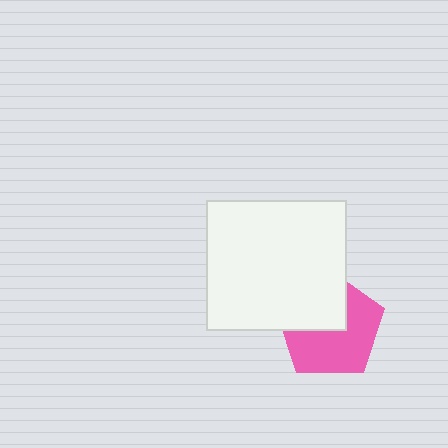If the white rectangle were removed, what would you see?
You would see the complete pink pentagon.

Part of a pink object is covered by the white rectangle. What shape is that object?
It is a pentagon.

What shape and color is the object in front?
The object in front is a white rectangle.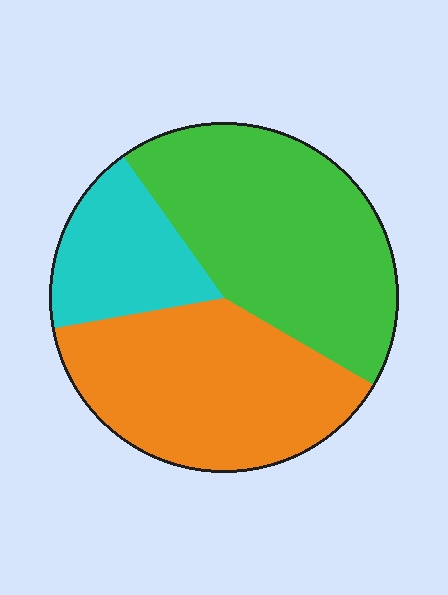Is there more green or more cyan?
Green.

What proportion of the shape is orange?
Orange takes up between a quarter and a half of the shape.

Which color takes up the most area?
Green, at roughly 45%.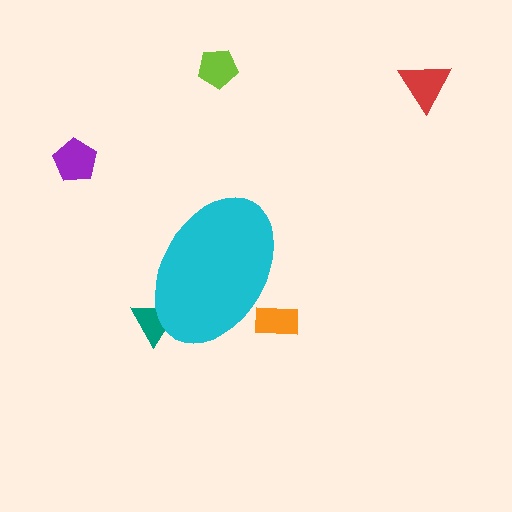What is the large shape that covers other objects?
A cyan ellipse.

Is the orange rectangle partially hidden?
Yes, the orange rectangle is partially hidden behind the cyan ellipse.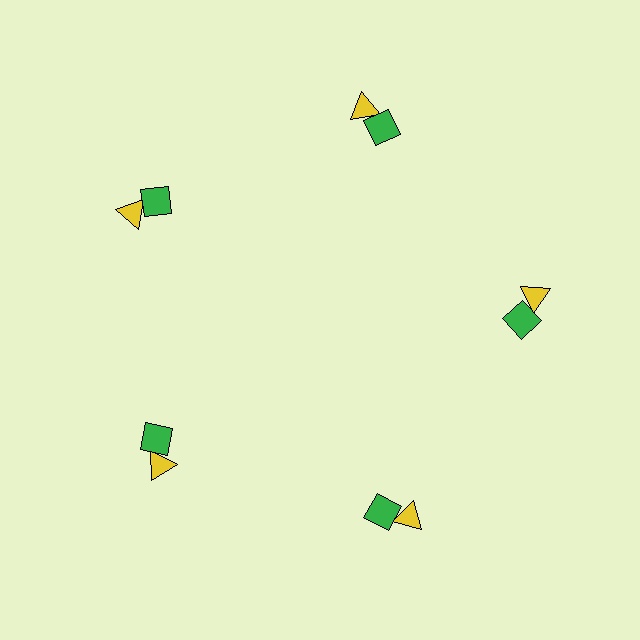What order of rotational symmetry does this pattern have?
This pattern has 5-fold rotational symmetry.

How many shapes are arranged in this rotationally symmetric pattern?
There are 10 shapes, arranged in 5 groups of 2.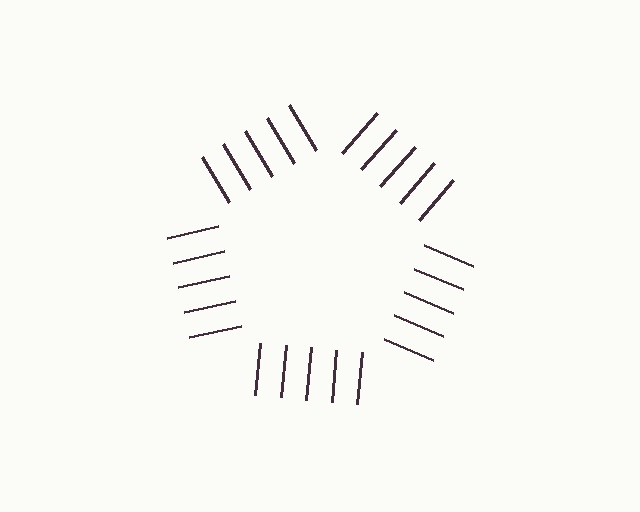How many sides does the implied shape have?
5 sides — the line-ends trace a pentagon.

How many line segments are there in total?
25 — 5 along each of the 5 edges.